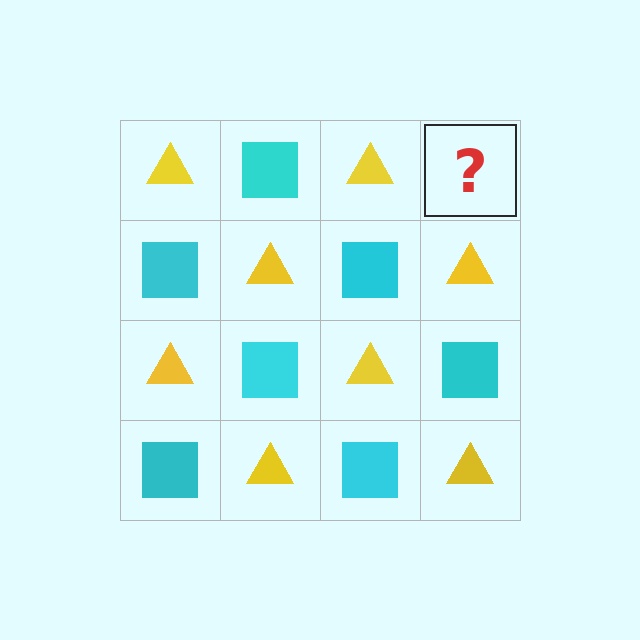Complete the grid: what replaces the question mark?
The question mark should be replaced with a cyan square.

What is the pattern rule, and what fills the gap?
The rule is that it alternates yellow triangle and cyan square in a checkerboard pattern. The gap should be filled with a cyan square.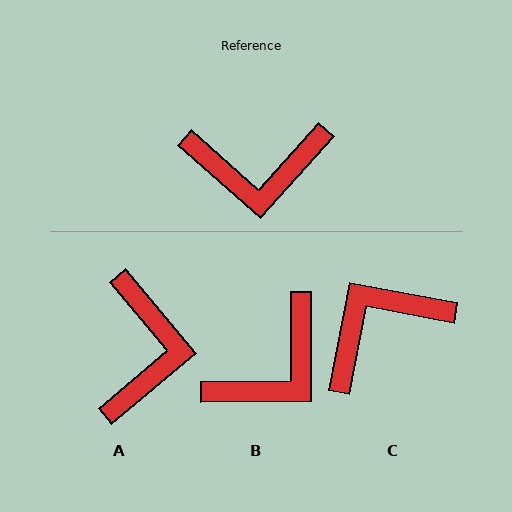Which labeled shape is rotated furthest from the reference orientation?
C, about 149 degrees away.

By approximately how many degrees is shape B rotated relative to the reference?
Approximately 42 degrees counter-clockwise.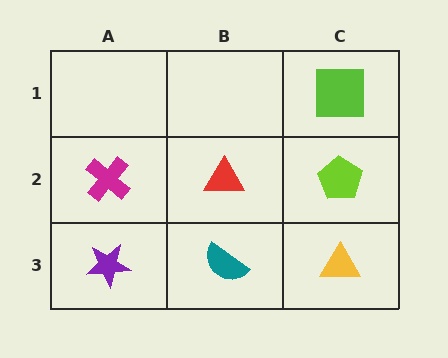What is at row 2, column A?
A magenta cross.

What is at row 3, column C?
A yellow triangle.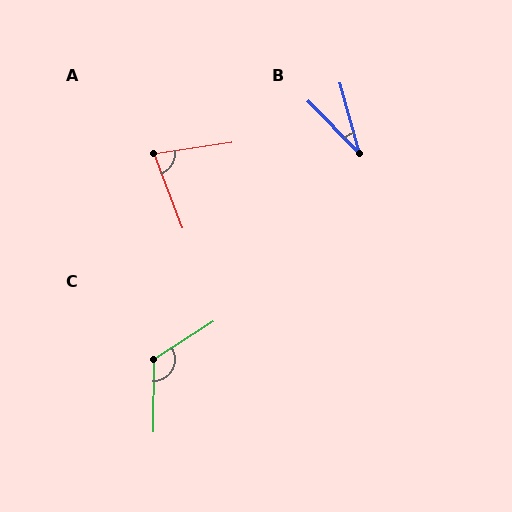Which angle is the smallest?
B, at approximately 29 degrees.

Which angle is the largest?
C, at approximately 123 degrees.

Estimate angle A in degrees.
Approximately 77 degrees.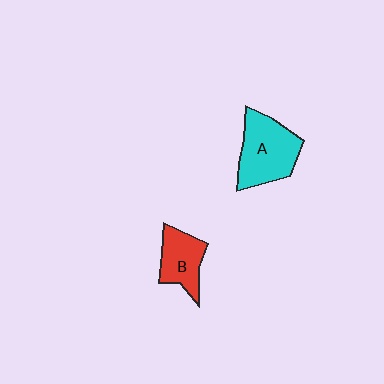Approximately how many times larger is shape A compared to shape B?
Approximately 1.5 times.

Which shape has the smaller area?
Shape B (red).